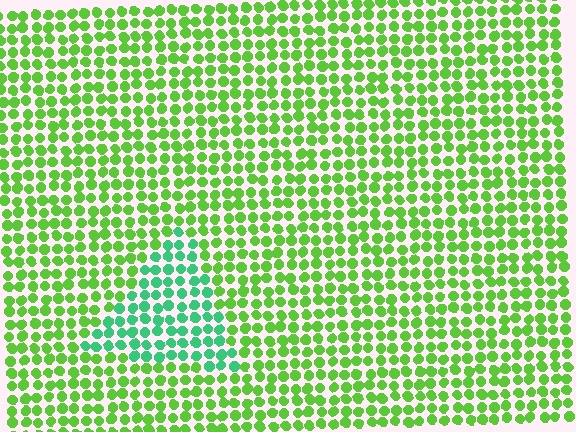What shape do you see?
I see a triangle.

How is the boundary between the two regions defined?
The boundary is defined purely by a slight shift in hue (about 43 degrees). Spacing, size, and orientation are identical on both sides.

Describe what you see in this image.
The image is filled with small lime elements in a uniform arrangement. A triangle-shaped region is visible where the elements are tinted to a slightly different hue, forming a subtle color boundary.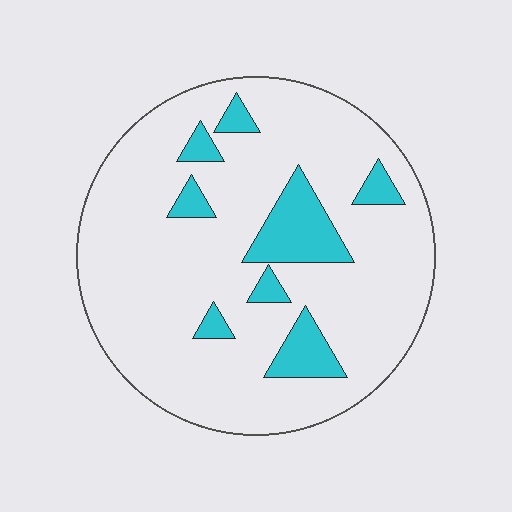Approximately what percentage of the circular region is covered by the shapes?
Approximately 15%.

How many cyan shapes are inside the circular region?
8.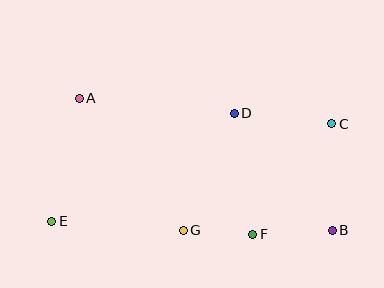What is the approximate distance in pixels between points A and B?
The distance between A and B is approximately 286 pixels.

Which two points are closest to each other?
Points F and G are closest to each other.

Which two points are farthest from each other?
Points C and E are farthest from each other.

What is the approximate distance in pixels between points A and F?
The distance between A and F is approximately 221 pixels.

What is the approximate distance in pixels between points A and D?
The distance between A and D is approximately 156 pixels.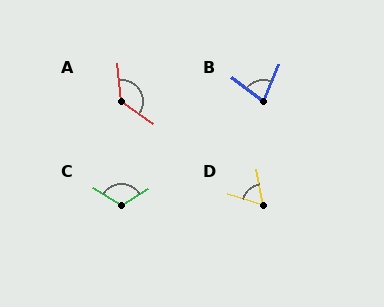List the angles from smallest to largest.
D (63°), B (75°), C (117°), A (130°).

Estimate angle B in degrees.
Approximately 75 degrees.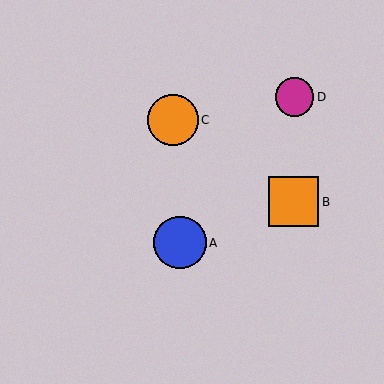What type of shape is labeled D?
Shape D is a magenta circle.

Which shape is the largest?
The blue circle (labeled A) is the largest.